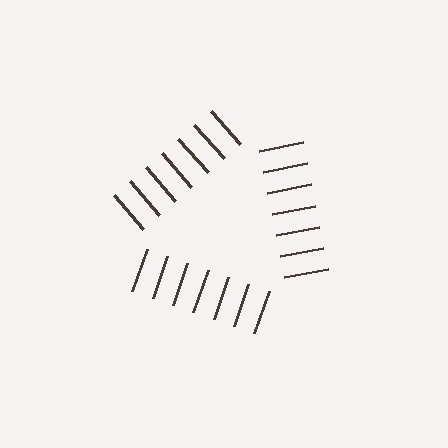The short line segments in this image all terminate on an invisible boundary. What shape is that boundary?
An illusory triangle — the line segments terminate on its edges but no continuous stroke is drawn.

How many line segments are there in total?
21 — 7 along each of the 3 edges.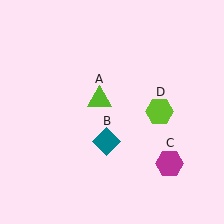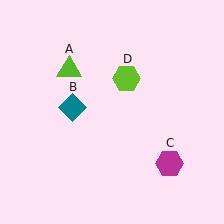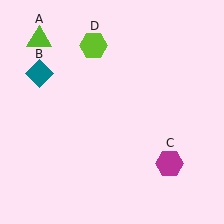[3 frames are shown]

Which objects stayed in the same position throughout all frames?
Magenta hexagon (object C) remained stationary.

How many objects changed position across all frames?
3 objects changed position: lime triangle (object A), teal diamond (object B), lime hexagon (object D).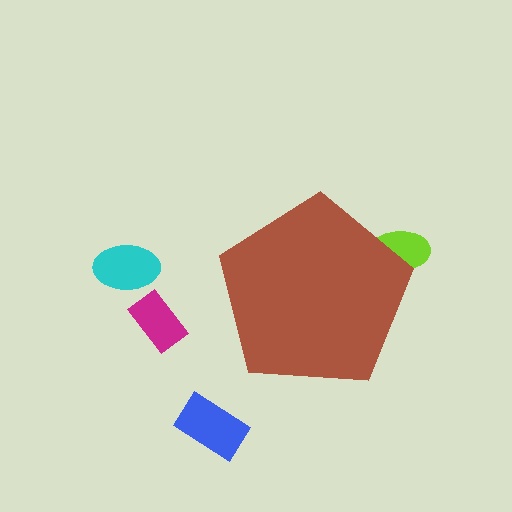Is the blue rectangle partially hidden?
No, the blue rectangle is fully visible.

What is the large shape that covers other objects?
A brown pentagon.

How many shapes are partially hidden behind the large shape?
1 shape is partially hidden.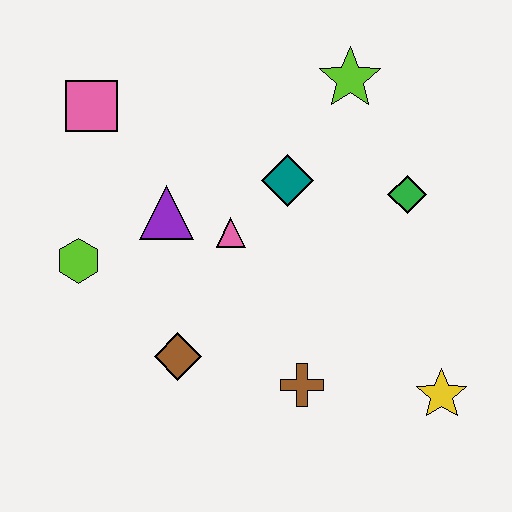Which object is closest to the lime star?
The teal diamond is closest to the lime star.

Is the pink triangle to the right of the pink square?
Yes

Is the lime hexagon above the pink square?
No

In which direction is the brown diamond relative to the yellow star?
The brown diamond is to the left of the yellow star.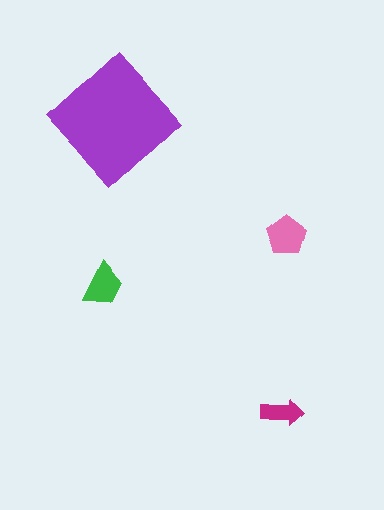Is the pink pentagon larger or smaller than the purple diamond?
Smaller.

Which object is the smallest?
The magenta arrow.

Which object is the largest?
The purple diamond.